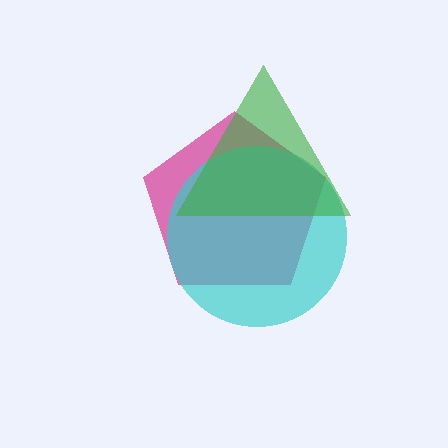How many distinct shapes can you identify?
There are 3 distinct shapes: a magenta pentagon, a cyan circle, a green triangle.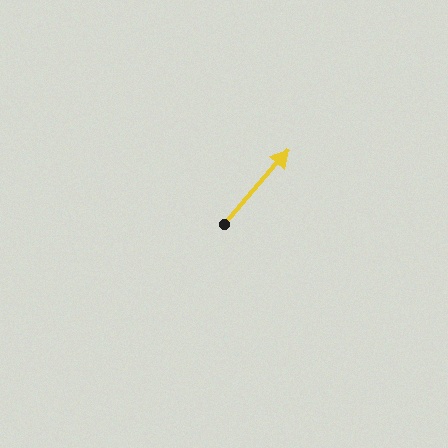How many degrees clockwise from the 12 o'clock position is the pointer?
Approximately 41 degrees.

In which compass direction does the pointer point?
Northeast.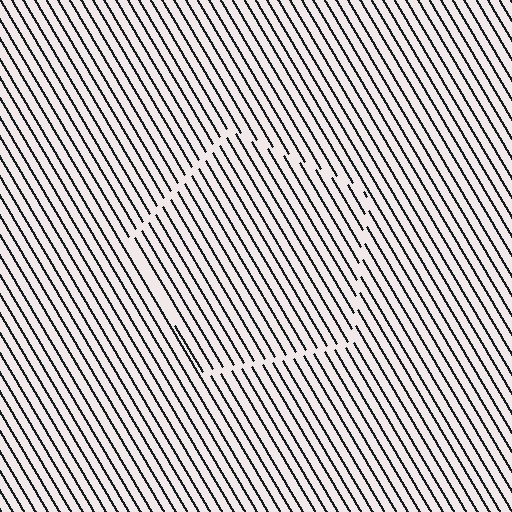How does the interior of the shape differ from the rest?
The interior of the shape contains the same grating, shifted by half a period — the contour is defined by the phase discontinuity where line-ends from the inner and outer gratings abut.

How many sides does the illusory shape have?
5 sides — the line-ends trace a pentagon.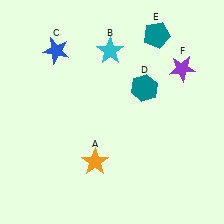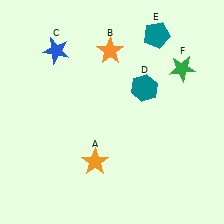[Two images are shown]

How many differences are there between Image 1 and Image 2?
There are 2 differences between the two images.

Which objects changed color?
B changed from cyan to orange. F changed from purple to green.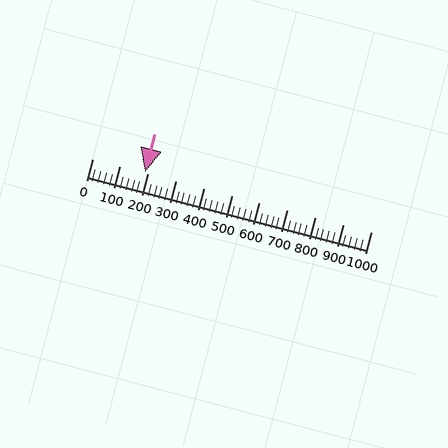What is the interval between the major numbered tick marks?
The major tick marks are spaced 100 units apart.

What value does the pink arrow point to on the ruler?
The pink arrow points to approximately 190.